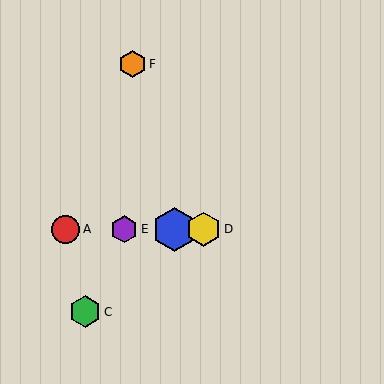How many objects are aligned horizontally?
4 objects (A, B, D, E) are aligned horizontally.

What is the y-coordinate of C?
Object C is at y≈312.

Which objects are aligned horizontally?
Objects A, B, D, E are aligned horizontally.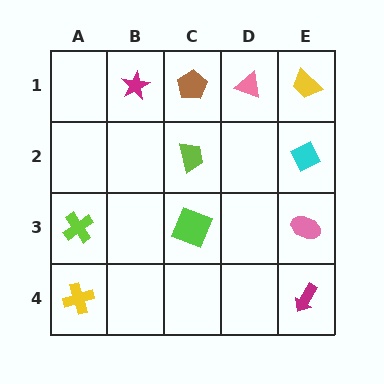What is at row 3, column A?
A lime cross.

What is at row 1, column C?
A brown pentagon.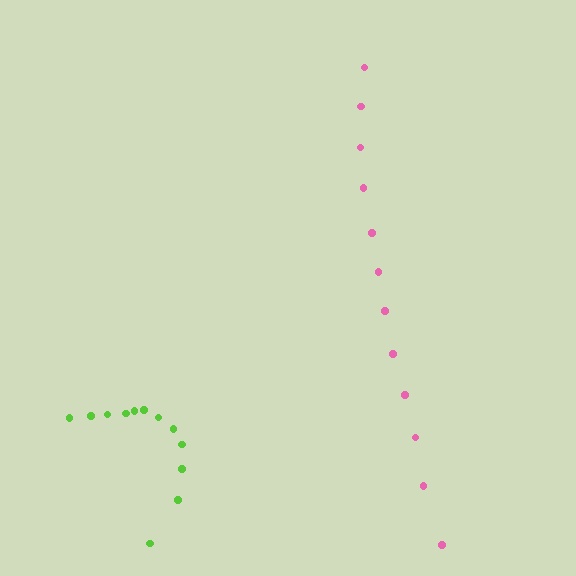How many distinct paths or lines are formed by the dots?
There are 2 distinct paths.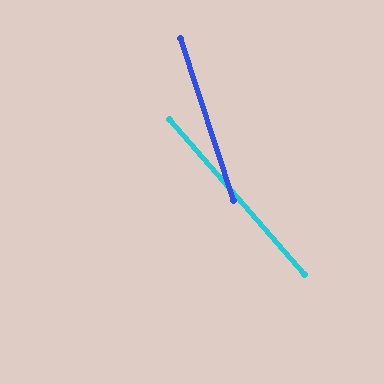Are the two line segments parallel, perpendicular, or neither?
Neither parallel nor perpendicular — they differ by about 23°.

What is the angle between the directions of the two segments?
Approximately 23 degrees.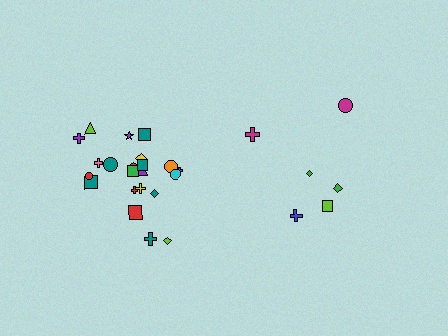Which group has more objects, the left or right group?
The left group.